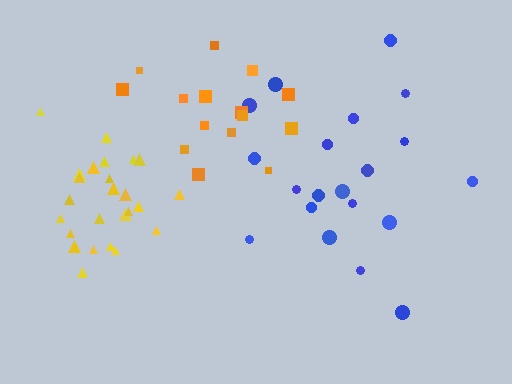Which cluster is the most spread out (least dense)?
Blue.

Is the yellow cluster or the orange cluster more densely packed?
Yellow.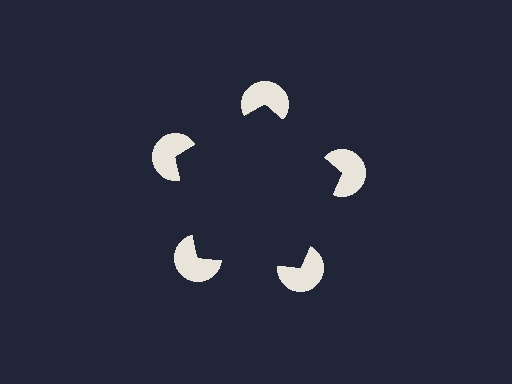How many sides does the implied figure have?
5 sides.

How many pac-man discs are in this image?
There are 5 — one at each vertex of the illusory pentagon.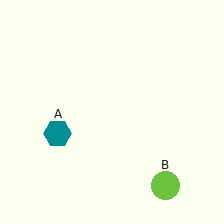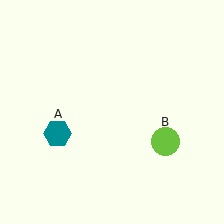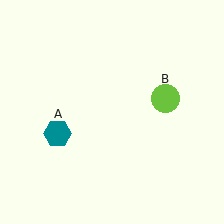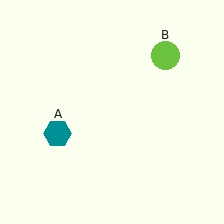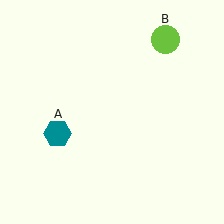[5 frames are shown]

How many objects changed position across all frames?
1 object changed position: lime circle (object B).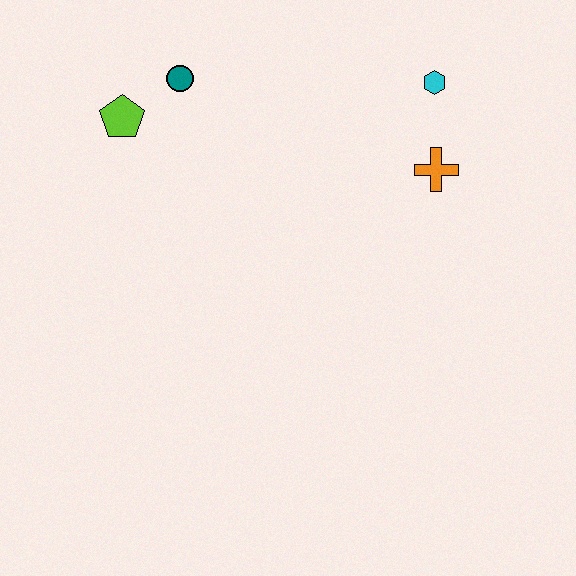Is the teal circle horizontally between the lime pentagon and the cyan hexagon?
Yes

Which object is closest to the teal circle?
The lime pentagon is closest to the teal circle.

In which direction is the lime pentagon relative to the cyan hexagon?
The lime pentagon is to the left of the cyan hexagon.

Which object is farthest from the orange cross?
The lime pentagon is farthest from the orange cross.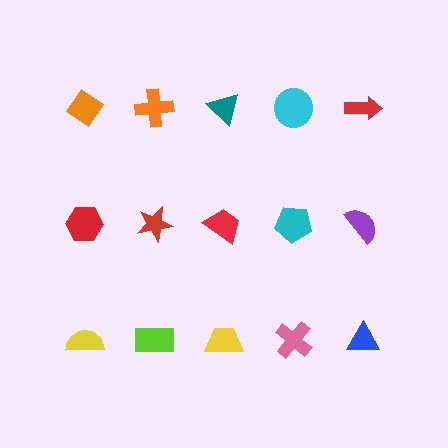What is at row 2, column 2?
A red star.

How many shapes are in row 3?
5 shapes.